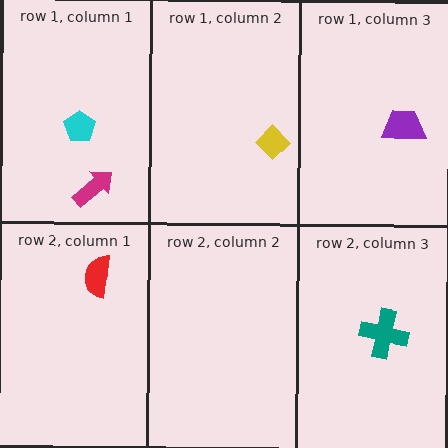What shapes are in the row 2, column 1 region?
The red semicircle.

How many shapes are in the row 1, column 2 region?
1.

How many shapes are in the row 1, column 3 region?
1.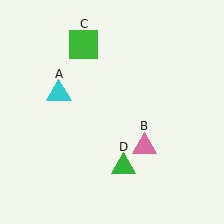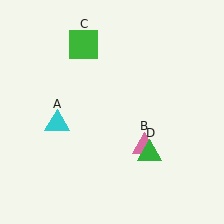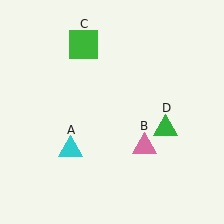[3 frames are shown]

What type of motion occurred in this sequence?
The cyan triangle (object A), green triangle (object D) rotated counterclockwise around the center of the scene.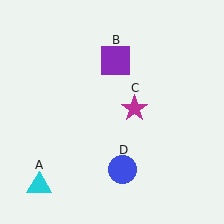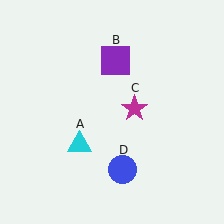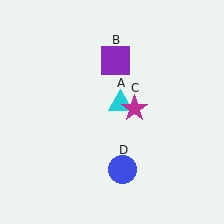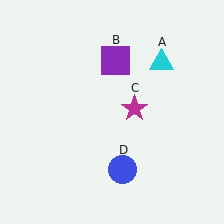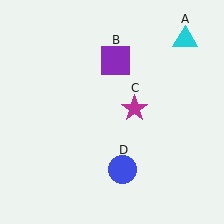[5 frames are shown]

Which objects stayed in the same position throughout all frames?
Purple square (object B) and magenta star (object C) and blue circle (object D) remained stationary.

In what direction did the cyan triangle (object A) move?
The cyan triangle (object A) moved up and to the right.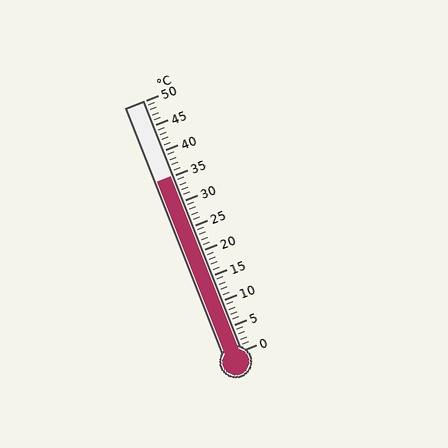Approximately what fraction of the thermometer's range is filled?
The thermometer is filled to approximately 70% of its range.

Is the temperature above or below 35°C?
The temperature is at 35°C.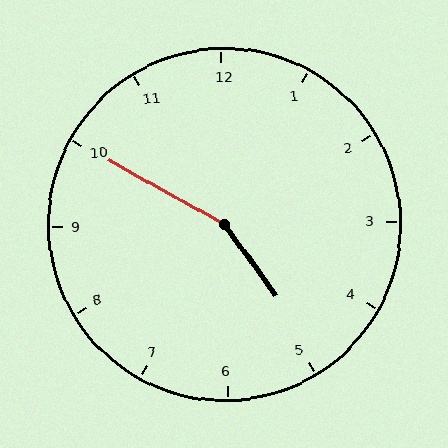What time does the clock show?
4:50.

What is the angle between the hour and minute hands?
Approximately 155 degrees.